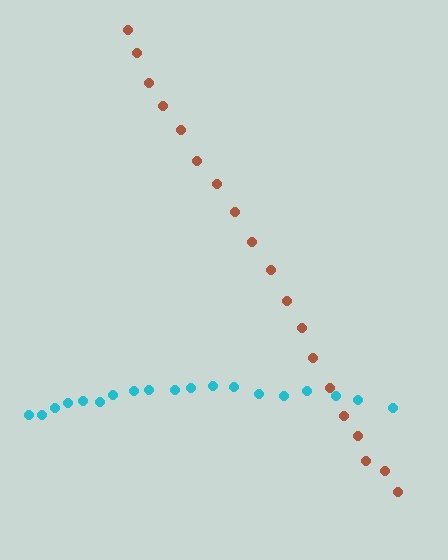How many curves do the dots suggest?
There are 2 distinct paths.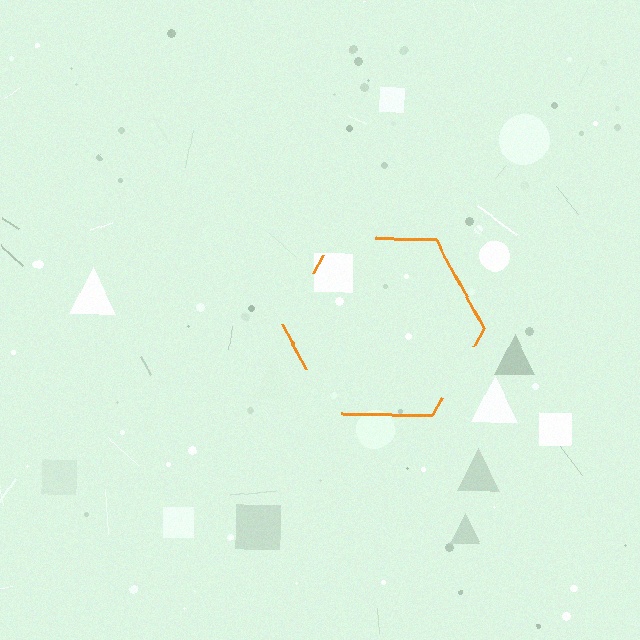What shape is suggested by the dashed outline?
The dashed outline suggests a hexagon.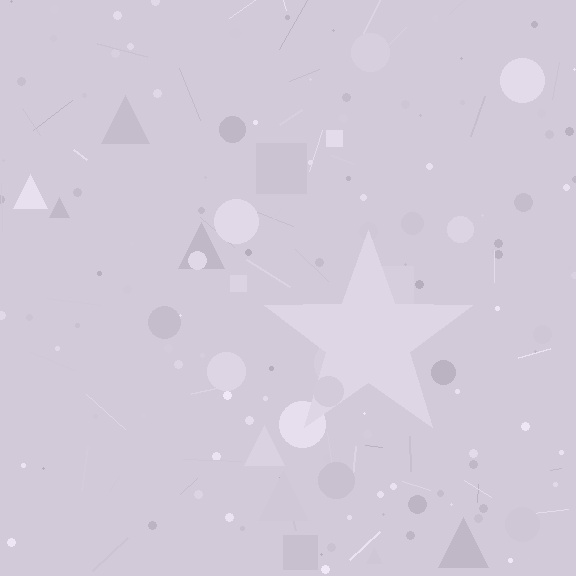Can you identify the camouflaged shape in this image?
The camouflaged shape is a star.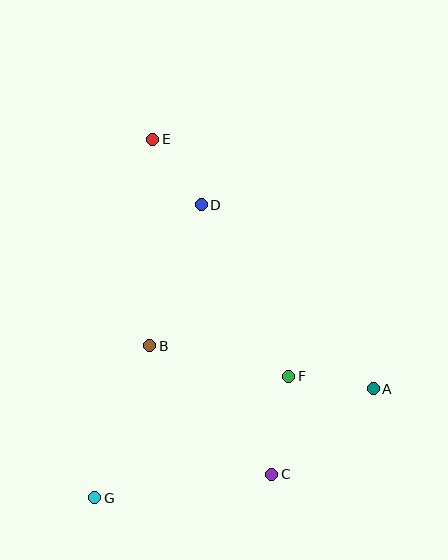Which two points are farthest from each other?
Points E and G are farthest from each other.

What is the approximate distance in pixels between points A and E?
The distance between A and E is approximately 333 pixels.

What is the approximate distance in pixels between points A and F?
The distance between A and F is approximately 85 pixels.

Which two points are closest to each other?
Points D and E are closest to each other.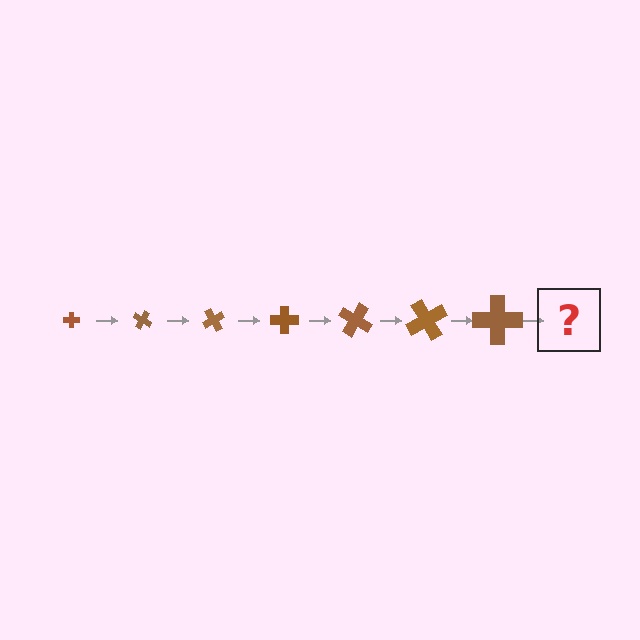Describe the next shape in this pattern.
It should be a cross, larger than the previous one and rotated 210 degrees from the start.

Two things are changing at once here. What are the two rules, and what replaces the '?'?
The two rules are that the cross grows larger each step and it rotates 30 degrees each step. The '?' should be a cross, larger than the previous one and rotated 210 degrees from the start.